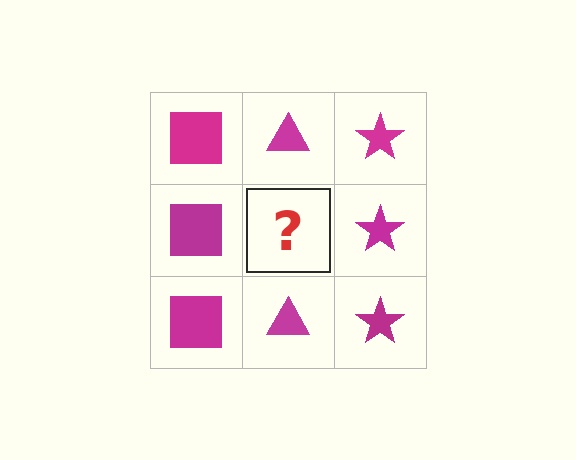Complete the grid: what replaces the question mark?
The question mark should be replaced with a magenta triangle.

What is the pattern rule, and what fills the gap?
The rule is that each column has a consistent shape. The gap should be filled with a magenta triangle.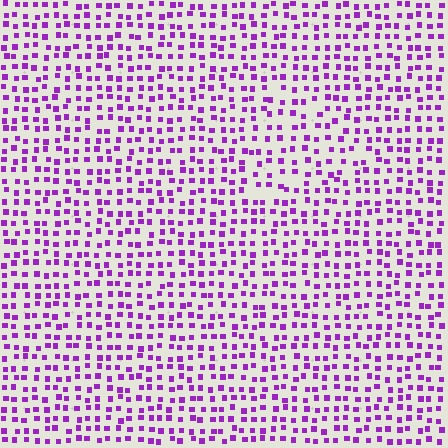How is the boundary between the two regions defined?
The boundary is defined by a change in element density (approximately 1.3x ratio). All elements are the same color, size, and shape.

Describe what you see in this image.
The image contains small purple elements arranged at two different densities. A triangle-shaped region is visible where the elements are less densely packed than the surrounding area.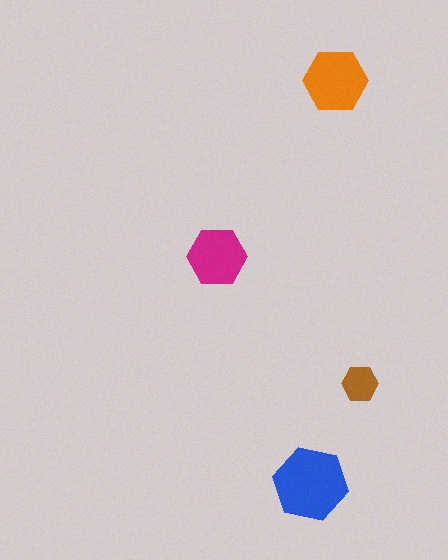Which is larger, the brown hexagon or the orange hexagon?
The orange one.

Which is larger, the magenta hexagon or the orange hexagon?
The orange one.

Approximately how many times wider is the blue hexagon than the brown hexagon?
About 2 times wider.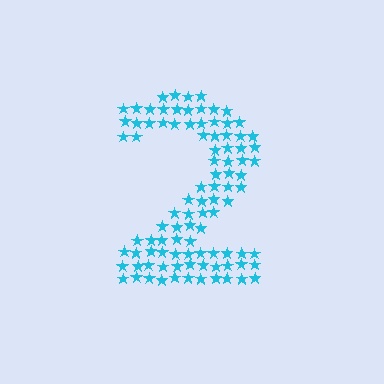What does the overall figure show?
The overall figure shows the digit 2.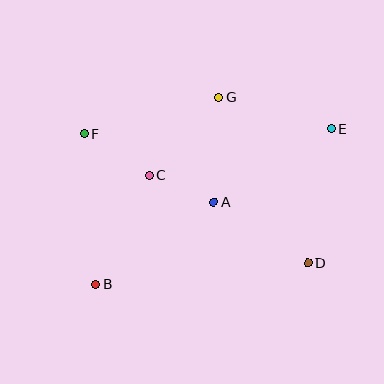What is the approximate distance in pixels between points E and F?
The distance between E and F is approximately 247 pixels.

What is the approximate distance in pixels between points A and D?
The distance between A and D is approximately 112 pixels.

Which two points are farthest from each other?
Points B and E are farthest from each other.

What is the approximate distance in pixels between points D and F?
The distance between D and F is approximately 258 pixels.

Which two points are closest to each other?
Points A and C are closest to each other.